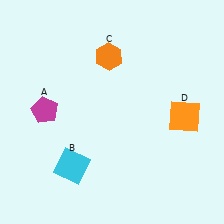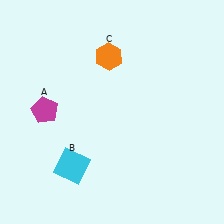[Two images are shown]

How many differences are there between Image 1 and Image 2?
There is 1 difference between the two images.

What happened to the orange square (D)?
The orange square (D) was removed in Image 2. It was in the bottom-right area of Image 1.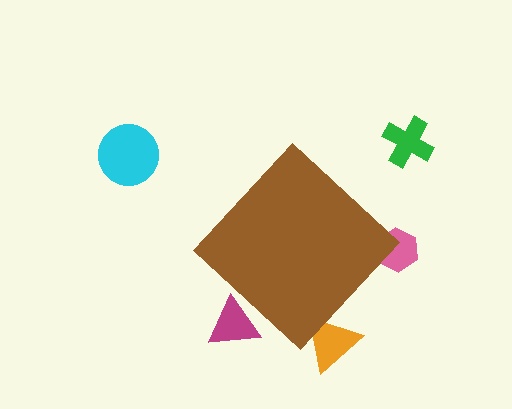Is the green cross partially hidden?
No, the green cross is fully visible.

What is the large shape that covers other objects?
A brown diamond.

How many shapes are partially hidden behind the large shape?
3 shapes are partially hidden.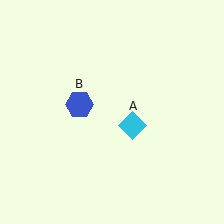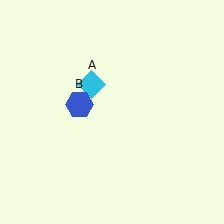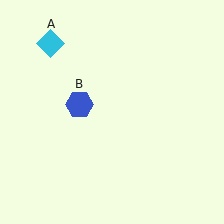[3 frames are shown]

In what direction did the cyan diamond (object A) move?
The cyan diamond (object A) moved up and to the left.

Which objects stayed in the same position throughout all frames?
Blue hexagon (object B) remained stationary.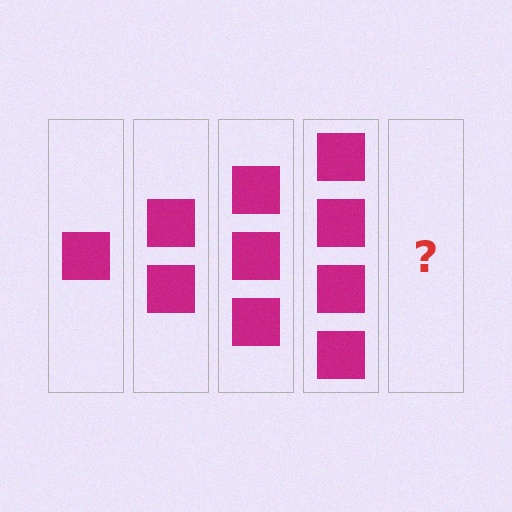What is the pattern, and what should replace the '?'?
The pattern is that each step adds one more square. The '?' should be 5 squares.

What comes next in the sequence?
The next element should be 5 squares.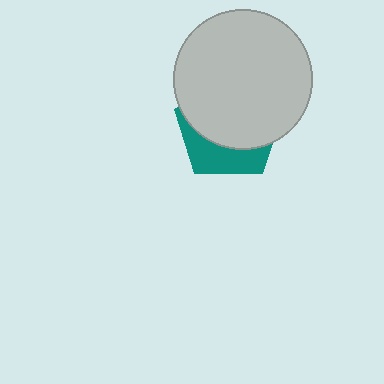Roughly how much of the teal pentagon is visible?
A small part of it is visible (roughly 33%).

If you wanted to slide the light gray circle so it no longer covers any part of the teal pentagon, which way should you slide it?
Slide it up — that is the most direct way to separate the two shapes.